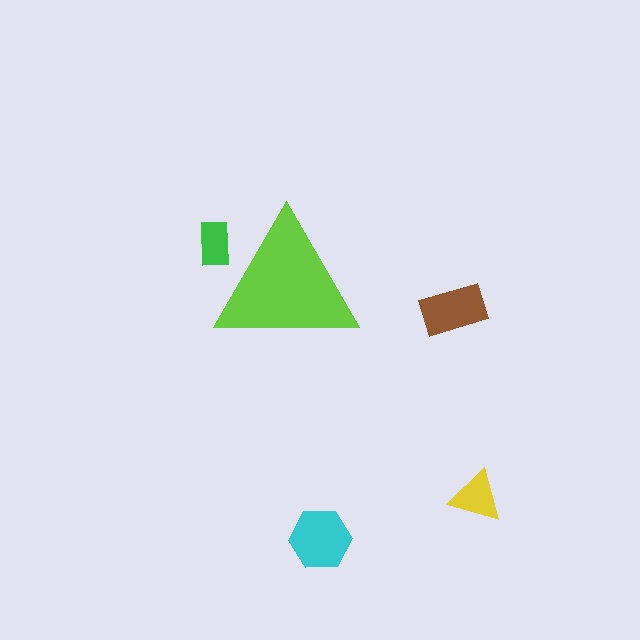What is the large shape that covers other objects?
A lime triangle.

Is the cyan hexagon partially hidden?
No, the cyan hexagon is fully visible.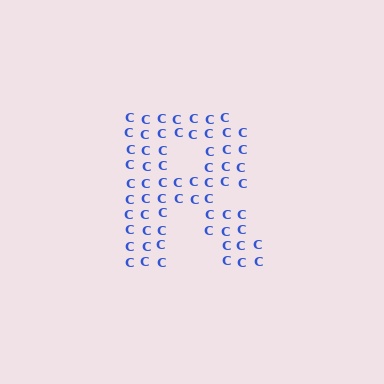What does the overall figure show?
The overall figure shows the letter R.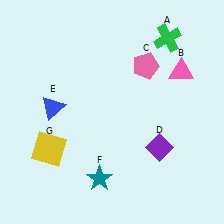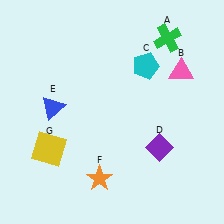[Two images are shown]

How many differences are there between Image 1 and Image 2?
There are 2 differences between the two images.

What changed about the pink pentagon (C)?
In Image 1, C is pink. In Image 2, it changed to cyan.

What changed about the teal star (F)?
In Image 1, F is teal. In Image 2, it changed to orange.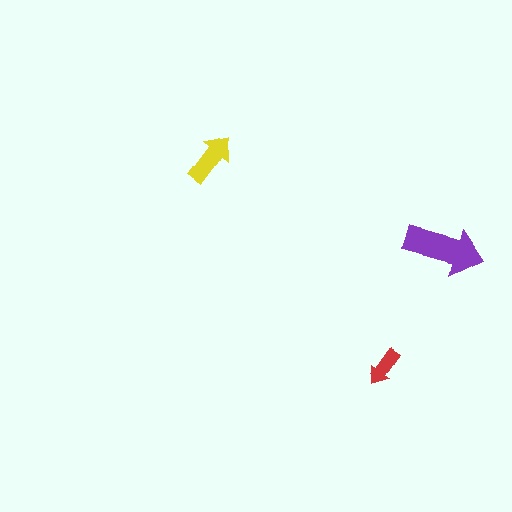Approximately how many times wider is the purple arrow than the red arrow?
About 2 times wider.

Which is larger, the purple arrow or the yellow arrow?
The purple one.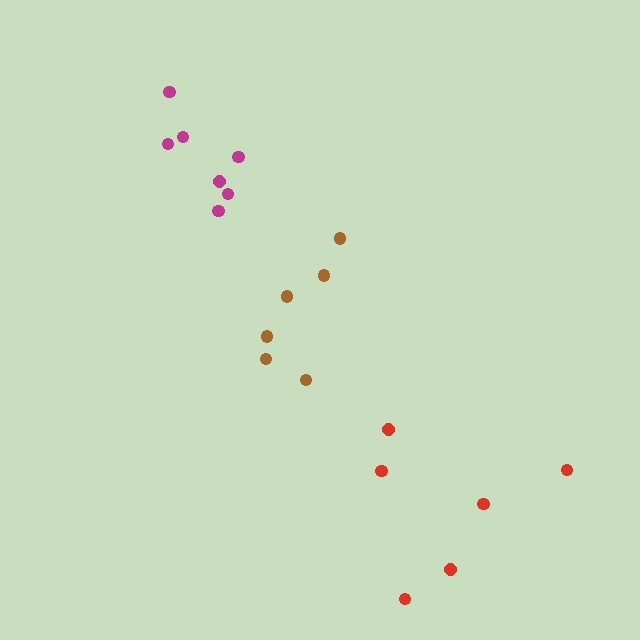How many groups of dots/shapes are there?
There are 3 groups.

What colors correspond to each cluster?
The clusters are colored: red, brown, magenta.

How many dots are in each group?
Group 1: 6 dots, Group 2: 6 dots, Group 3: 7 dots (19 total).